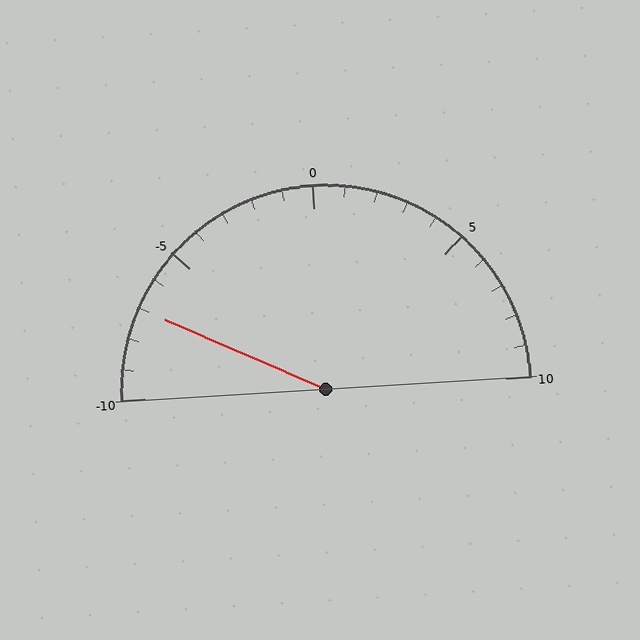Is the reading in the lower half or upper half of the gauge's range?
The reading is in the lower half of the range (-10 to 10).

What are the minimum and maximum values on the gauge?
The gauge ranges from -10 to 10.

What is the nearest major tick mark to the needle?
The nearest major tick mark is -5.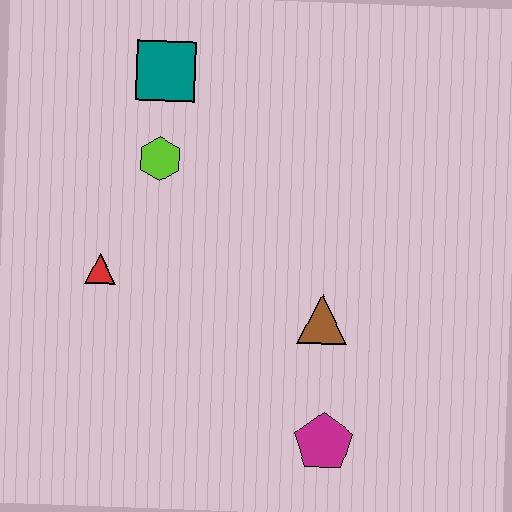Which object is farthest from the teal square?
The magenta pentagon is farthest from the teal square.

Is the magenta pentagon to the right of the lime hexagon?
Yes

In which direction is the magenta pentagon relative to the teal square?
The magenta pentagon is below the teal square.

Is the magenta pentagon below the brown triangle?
Yes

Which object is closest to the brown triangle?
The magenta pentagon is closest to the brown triangle.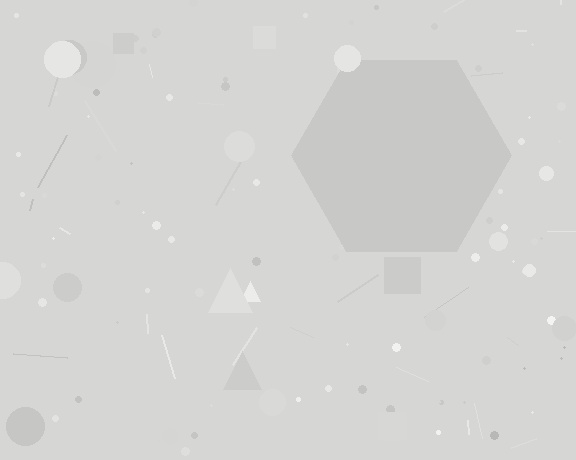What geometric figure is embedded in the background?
A hexagon is embedded in the background.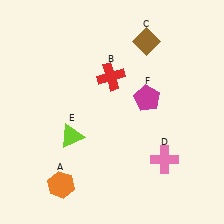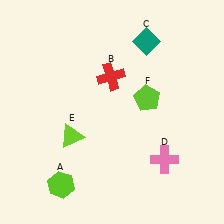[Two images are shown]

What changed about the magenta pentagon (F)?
In Image 1, F is magenta. In Image 2, it changed to lime.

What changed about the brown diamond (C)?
In Image 1, C is brown. In Image 2, it changed to teal.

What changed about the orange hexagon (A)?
In Image 1, A is orange. In Image 2, it changed to lime.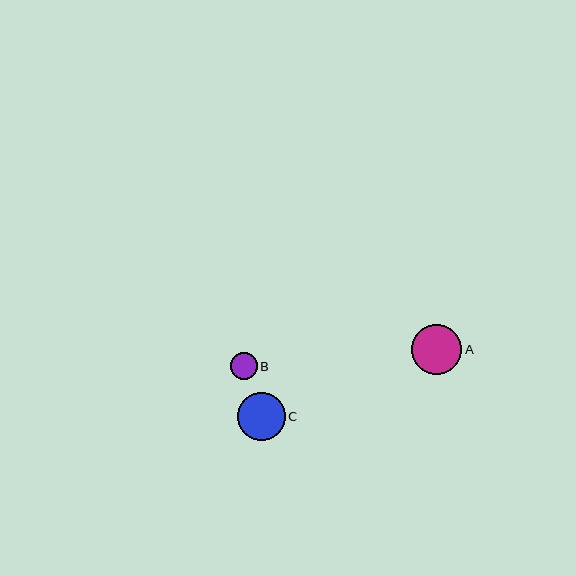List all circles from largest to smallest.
From largest to smallest: A, C, B.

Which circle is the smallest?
Circle B is the smallest with a size of approximately 27 pixels.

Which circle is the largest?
Circle A is the largest with a size of approximately 50 pixels.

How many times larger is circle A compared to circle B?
Circle A is approximately 1.8 times the size of circle B.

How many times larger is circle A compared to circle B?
Circle A is approximately 1.8 times the size of circle B.